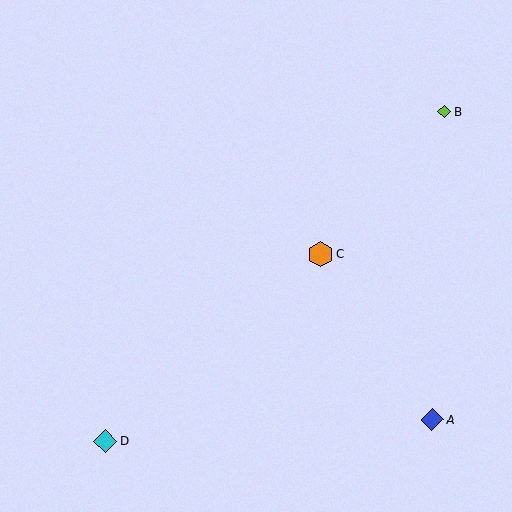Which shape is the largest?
The orange hexagon (labeled C) is the largest.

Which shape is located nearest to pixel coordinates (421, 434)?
The blue diamond (labeled A) at (432, 420) is nearest to that location.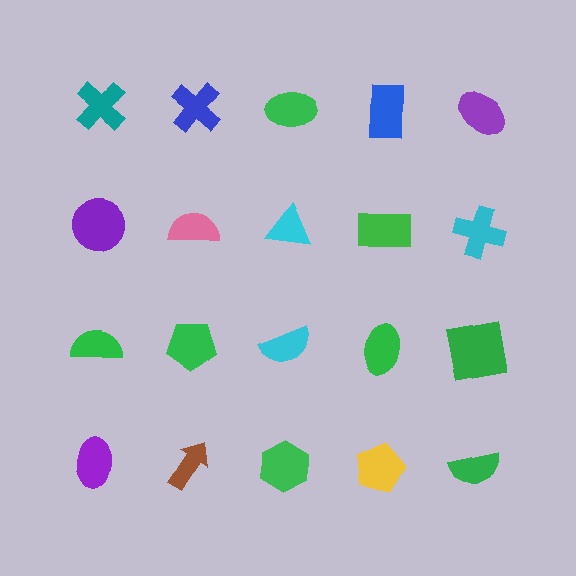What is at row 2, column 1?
A purple circle.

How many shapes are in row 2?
5 shapes.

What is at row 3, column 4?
A green ellipse.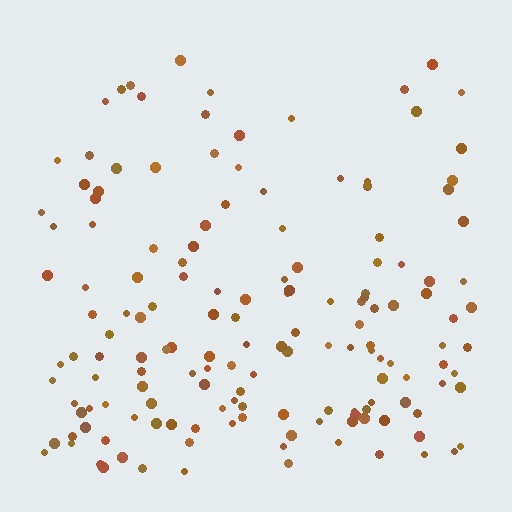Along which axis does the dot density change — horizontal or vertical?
Vertical.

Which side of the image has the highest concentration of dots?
The bottom.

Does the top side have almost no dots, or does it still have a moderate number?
Still a moderate number, just noticeably fewer than the bottom.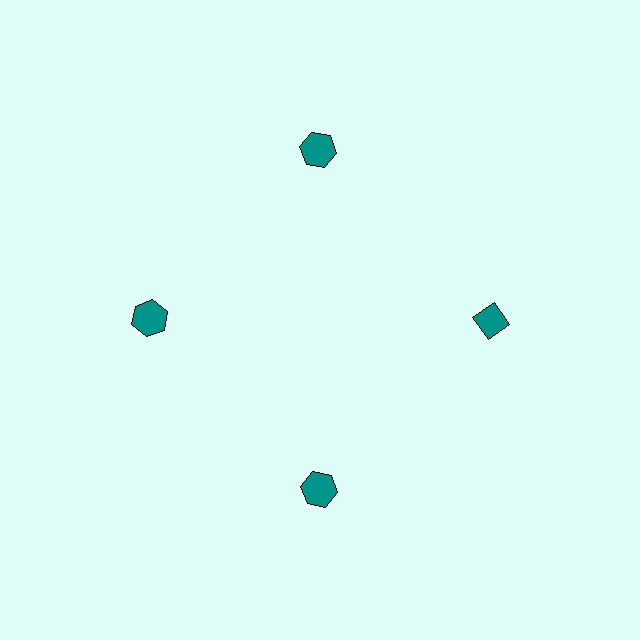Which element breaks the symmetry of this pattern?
The teal diamond at roughly the 3 o'clock position breaks the symmetry. All other shapes are teal hexagons.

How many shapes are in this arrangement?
There are 4 shapes arranged in a ring pattern.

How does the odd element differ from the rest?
It has a different shape: diamond instead of hexagon.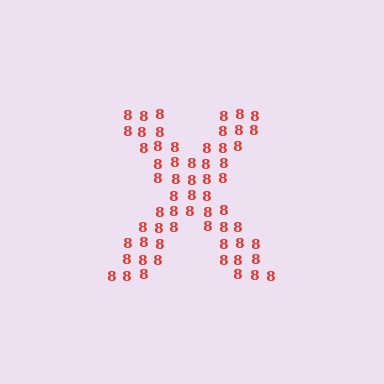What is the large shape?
The large shape is the letter X.